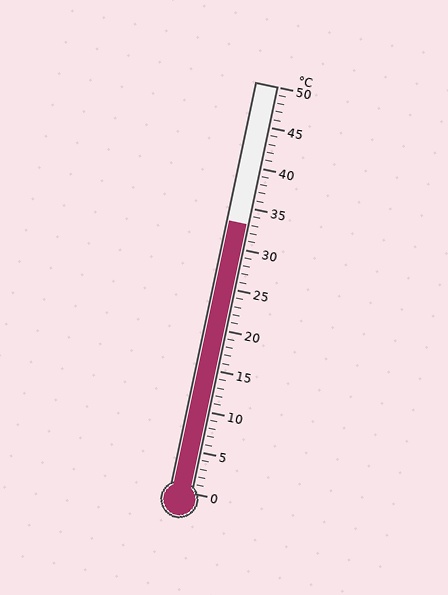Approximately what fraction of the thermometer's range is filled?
The thermometer is filled to approximately 65% of its range.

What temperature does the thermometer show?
The thermometer shows approximately 33°C.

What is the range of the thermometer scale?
The thermometer scale ranges from 0°C to 50°C.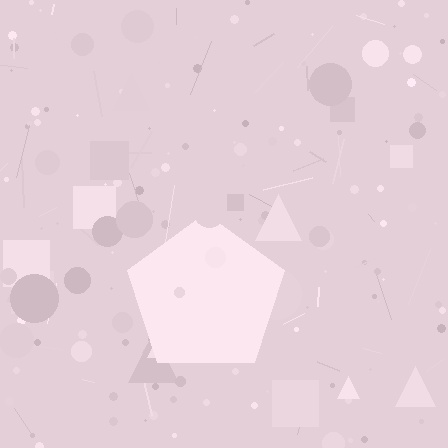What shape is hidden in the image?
A pentagon is hidden in the image.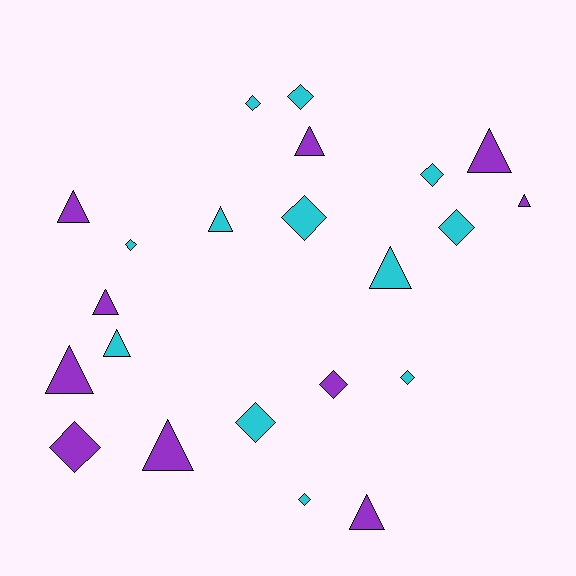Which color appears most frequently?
Cyan, with 12 objects.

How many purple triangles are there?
There are 8 purple triangles.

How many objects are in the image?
There are 22 objects.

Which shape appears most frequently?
Triangle, with 11 objects.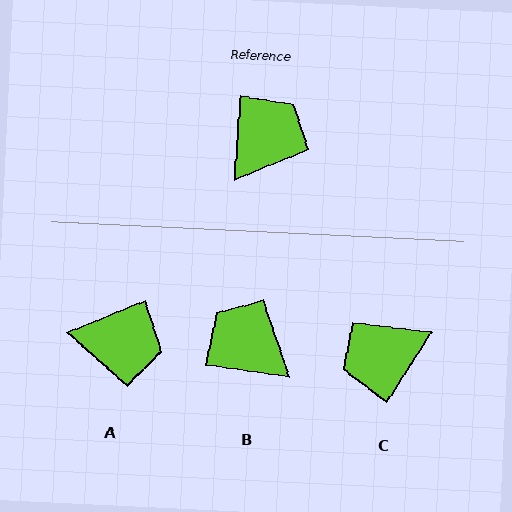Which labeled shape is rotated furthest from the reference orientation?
C, about 151 degrees away.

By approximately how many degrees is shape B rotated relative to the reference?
Approximately 86 degrees counter-clockwise.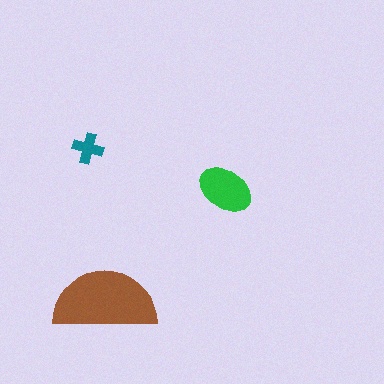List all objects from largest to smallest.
The brown semicircle, the green ellipse, the teal cross.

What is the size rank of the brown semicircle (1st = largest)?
1st.